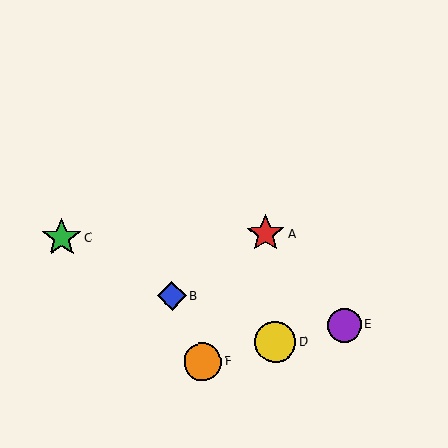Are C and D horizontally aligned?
No, C is at y≈238 and D is at y≈342.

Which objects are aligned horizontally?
Objects A, C are aligned horizontally.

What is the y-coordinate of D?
Object D is at y≈342.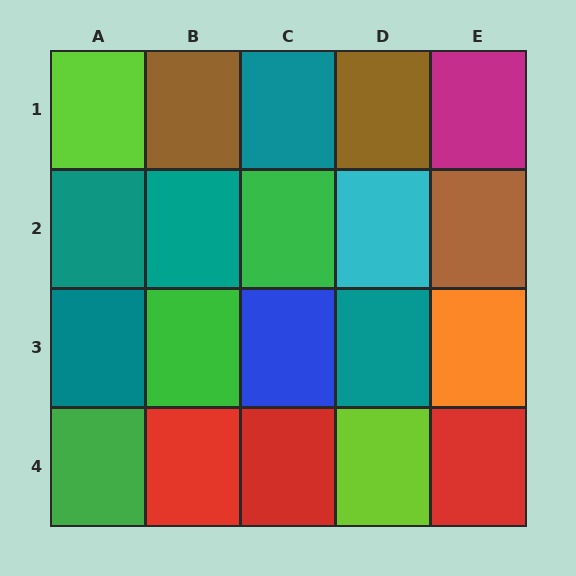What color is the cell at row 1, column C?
Teal.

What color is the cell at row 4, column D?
Lime.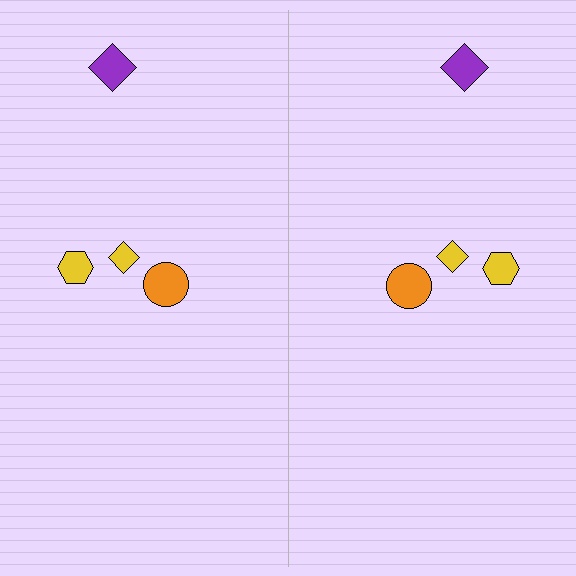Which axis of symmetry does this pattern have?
The pattern has a vertical axis of symmetry running through the center of the image.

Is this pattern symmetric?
Yes, this pattern has bilateral (reflection) symmetry.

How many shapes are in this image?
There are 8 shapes in this image.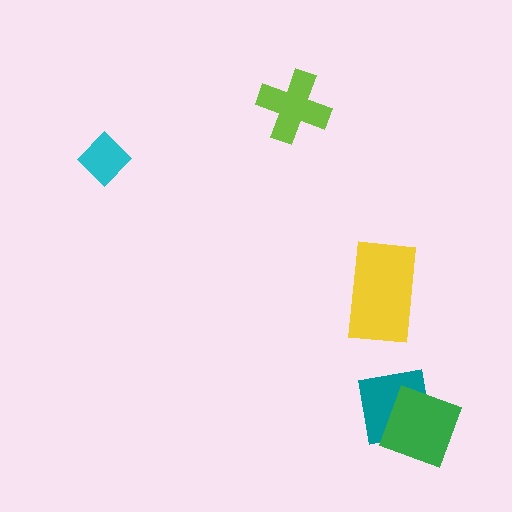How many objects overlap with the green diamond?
1 object overlaps with the green diamond.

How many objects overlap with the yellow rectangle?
0 objects overlap with the yellow rectangle.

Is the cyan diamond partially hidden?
No, no other shape covers it.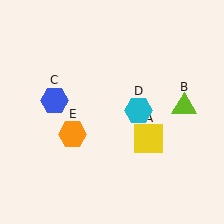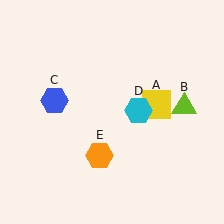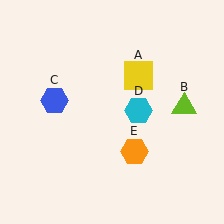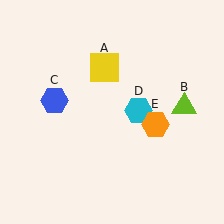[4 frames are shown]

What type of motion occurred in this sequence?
The yellow square (object A), orange hexagon (object E) rotated counterclockwise around the center of the scene.